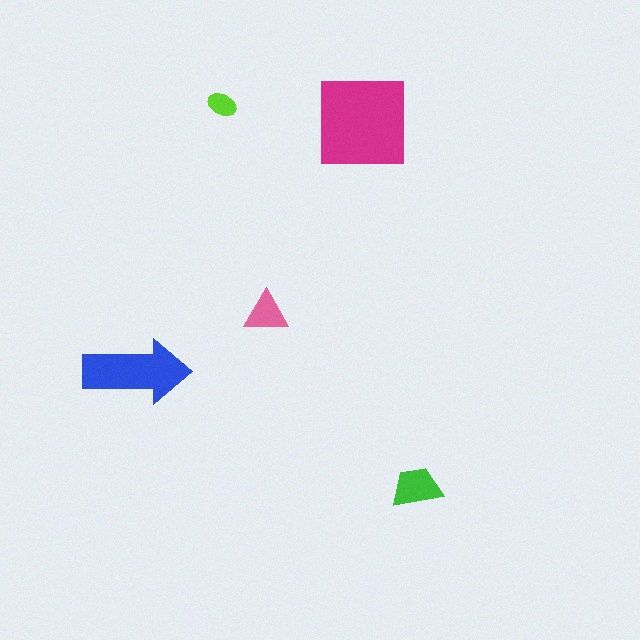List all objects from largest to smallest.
The magenta square, the blue arrow, the green trapezoid, the pink triangle, the lime ellipse.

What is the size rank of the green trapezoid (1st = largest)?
3rd.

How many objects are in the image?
There are 5 objects in the image.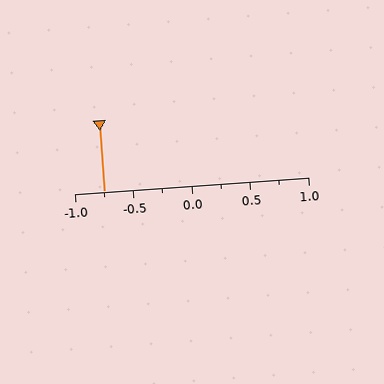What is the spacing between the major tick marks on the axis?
The major ticks are spaced 0.5 apart.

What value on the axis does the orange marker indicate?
The marker indicates approximately -0.75.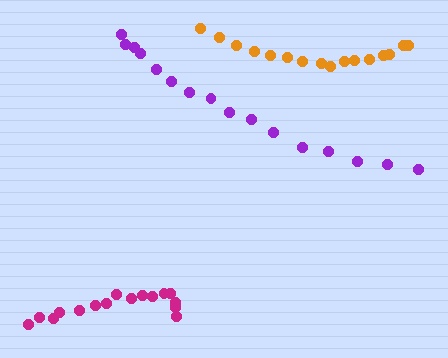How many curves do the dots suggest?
There are 3 distinct paths.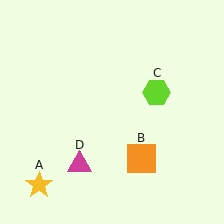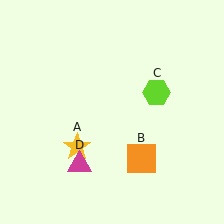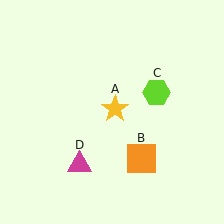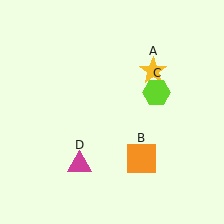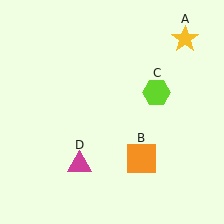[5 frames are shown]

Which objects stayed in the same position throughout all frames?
Orange square (object B) and lime hexagon (object C) and magenta triangle (object D) remained stationary.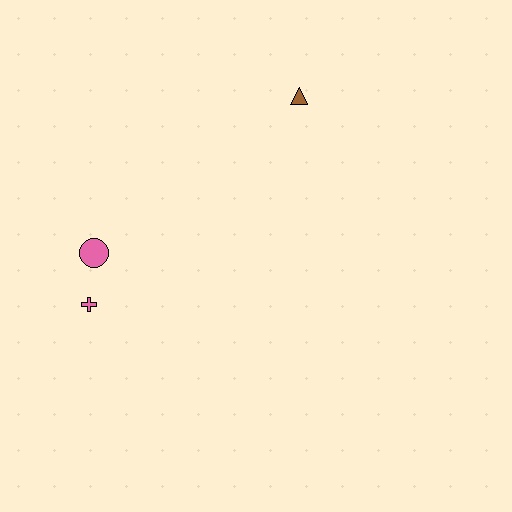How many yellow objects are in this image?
There are no yellow objects.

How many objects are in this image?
There are 3 objects.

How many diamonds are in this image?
There are no diamonds.